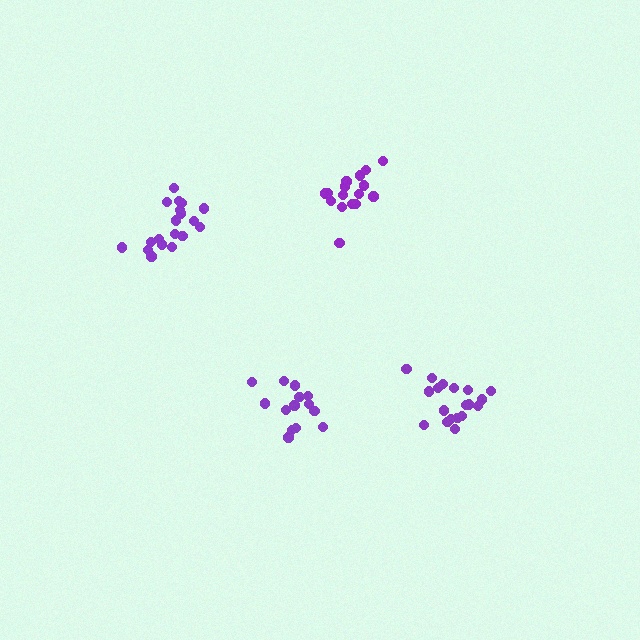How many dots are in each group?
Group 1: 14 dots, Group 2: 19 dots, Group 3: 19 dots, Group 4: 16 dots (68 total).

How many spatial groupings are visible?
There are 4 spatial groupings.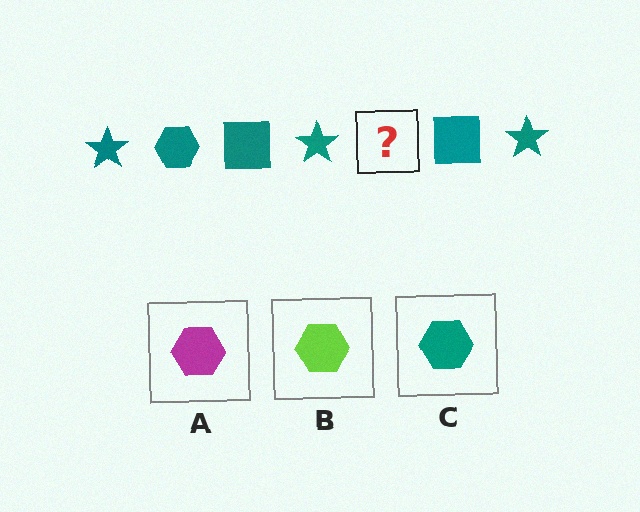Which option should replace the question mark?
Option C.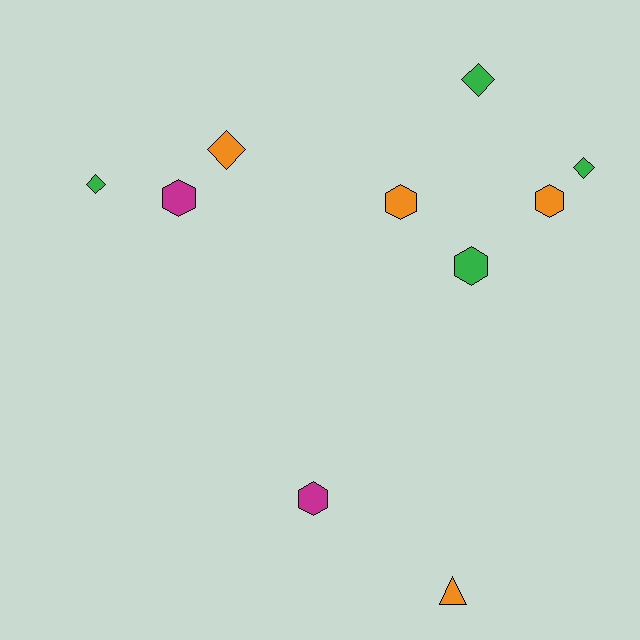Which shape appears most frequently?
Hexagon, with 5 objects.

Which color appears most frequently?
Green, with 4 objects.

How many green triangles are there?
There are no green triangles.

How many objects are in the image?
There are 10 objects.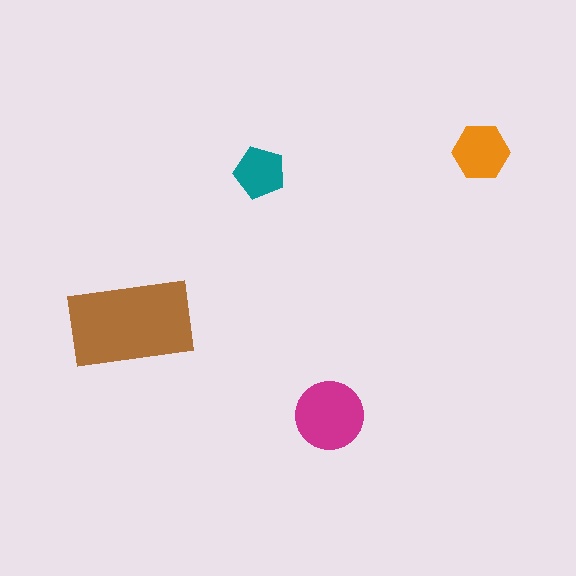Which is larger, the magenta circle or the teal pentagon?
The magenta circle.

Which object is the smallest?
The teal pentagon.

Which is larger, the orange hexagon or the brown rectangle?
The brown rectangle.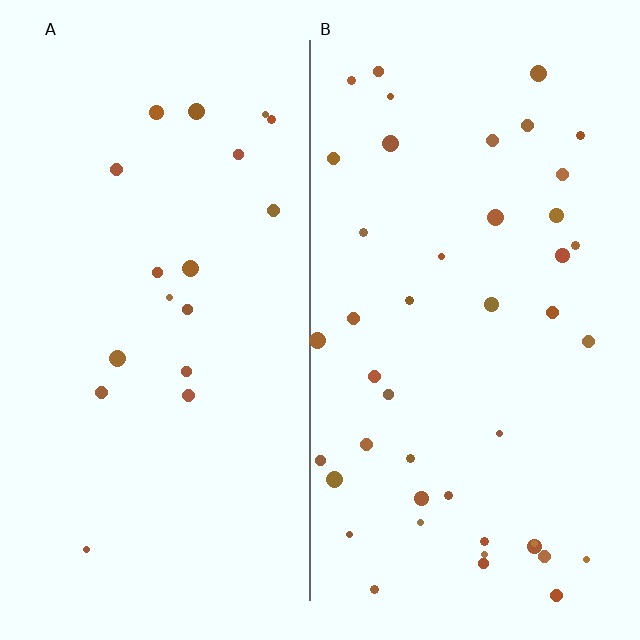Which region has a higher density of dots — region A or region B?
B (the right).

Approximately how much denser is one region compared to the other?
Approximately 2.4× — region B over region A.